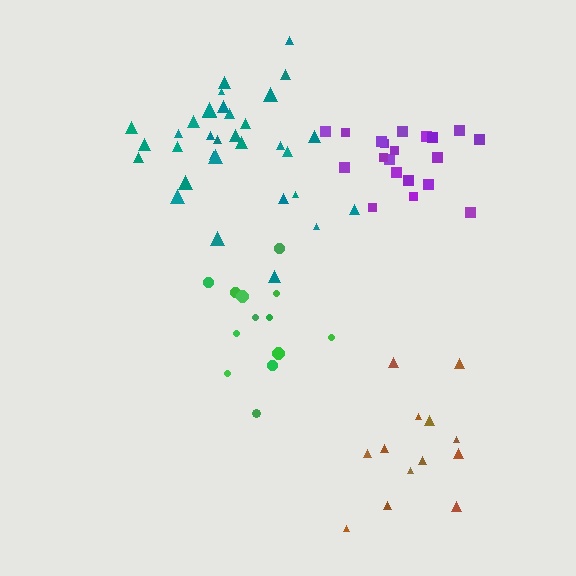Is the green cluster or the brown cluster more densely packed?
Green.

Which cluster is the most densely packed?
Purple.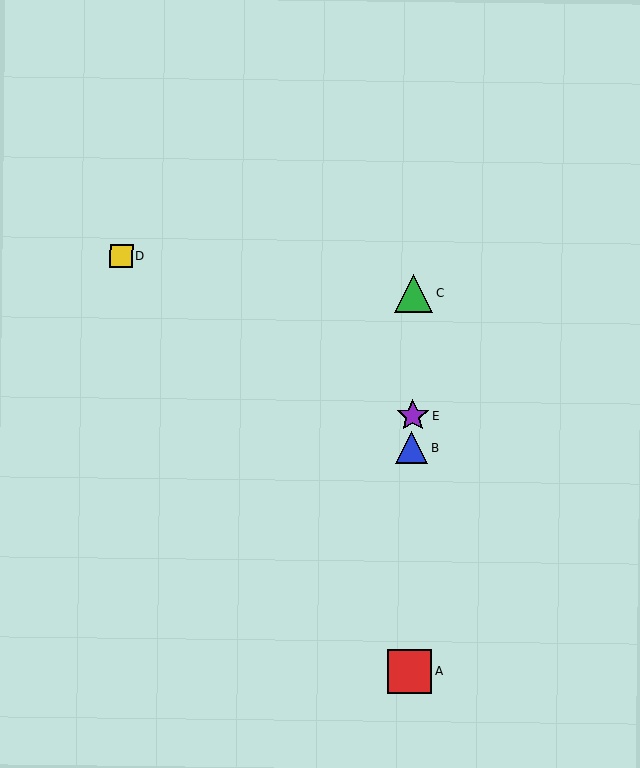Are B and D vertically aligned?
No, B is at x≈412 and D is at x≈121.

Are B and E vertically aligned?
Yes, both are at x≈412.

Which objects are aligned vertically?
Objects A, B, C, E are aligned vertically.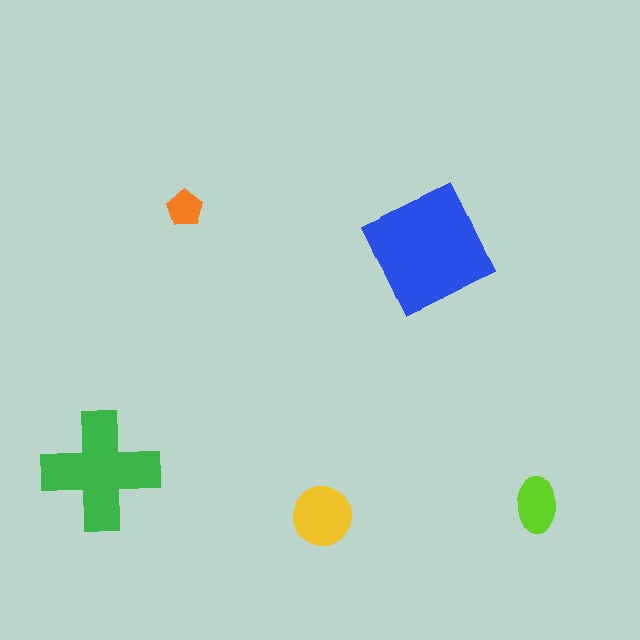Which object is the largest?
The blue square.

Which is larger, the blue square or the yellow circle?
The blue square.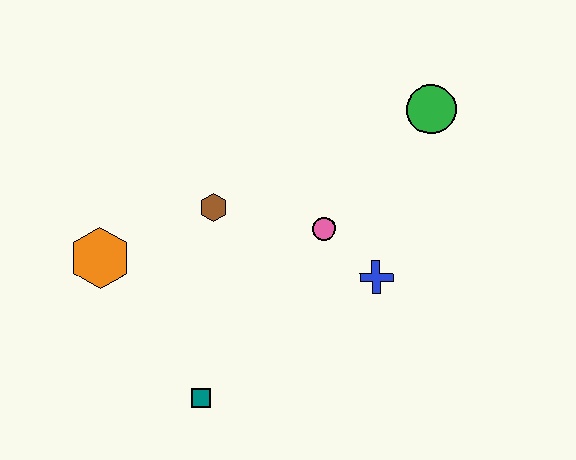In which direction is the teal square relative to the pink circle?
The teal square is below the pink circle.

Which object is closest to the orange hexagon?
The brown hexagon is closest to the orange hexagon.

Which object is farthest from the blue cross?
The orange hexagon is farthest from the blue cross.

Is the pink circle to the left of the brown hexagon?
No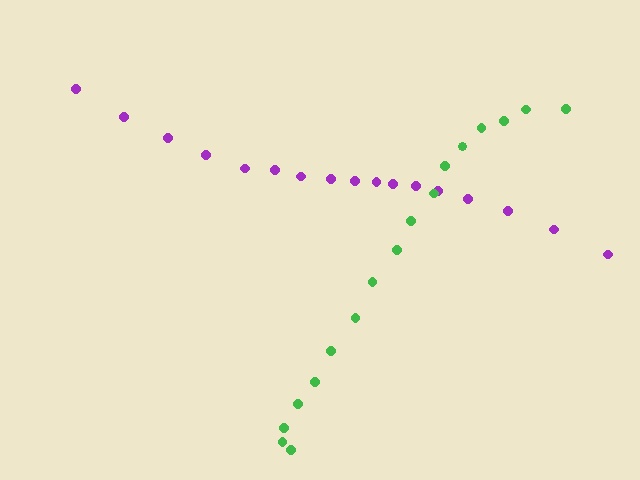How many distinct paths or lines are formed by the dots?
There are 2 distinct paths.